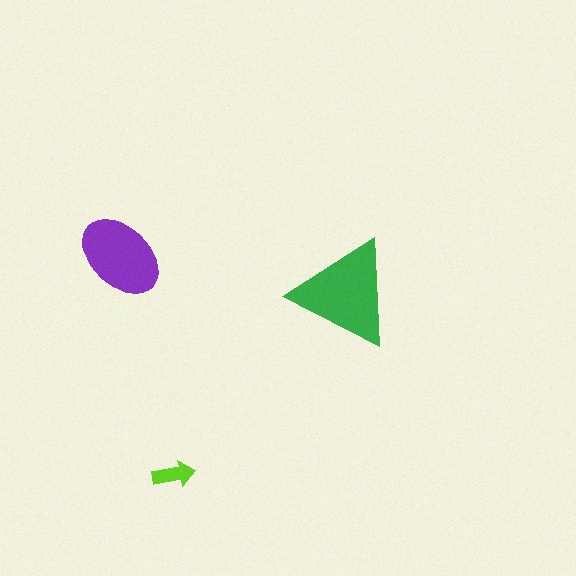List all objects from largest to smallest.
The green triangle, the purple ellipse, the lime arrow.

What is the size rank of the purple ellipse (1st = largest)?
2nd.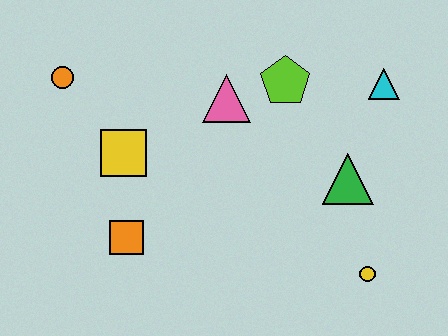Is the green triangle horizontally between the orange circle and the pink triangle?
No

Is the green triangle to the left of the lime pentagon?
No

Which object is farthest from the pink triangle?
The yellow circle is farthest from the pink triangle.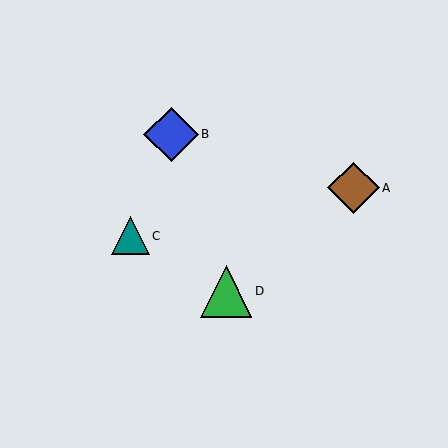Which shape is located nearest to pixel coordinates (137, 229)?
The teal triangle (labeled C) at (130, 236) is nearest to that location.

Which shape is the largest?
The blue diamond (labeled B) is the largest.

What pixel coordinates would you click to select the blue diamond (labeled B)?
Click at (171, 134) to select the blue diamond B.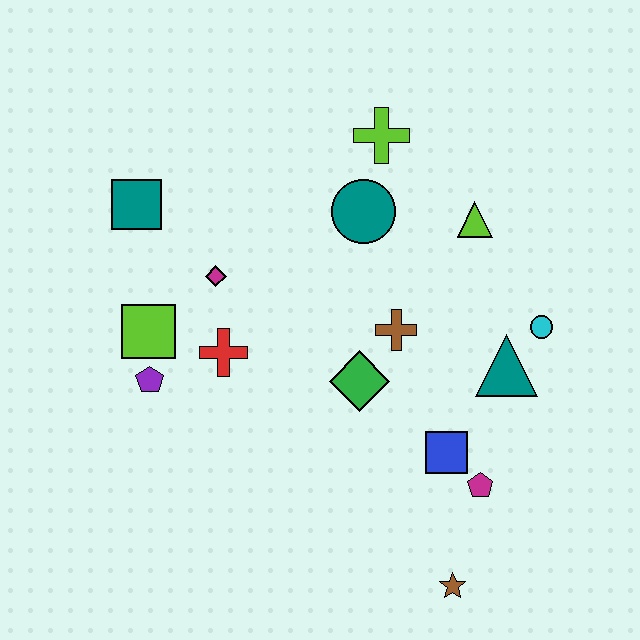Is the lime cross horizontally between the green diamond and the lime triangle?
Yes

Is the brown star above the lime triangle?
No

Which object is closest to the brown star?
The magenta pentagon is closest to the brown star.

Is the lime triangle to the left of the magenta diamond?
No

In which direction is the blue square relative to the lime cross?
The blue square is below the lime cross.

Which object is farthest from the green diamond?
The teal square is farthest from the green diamond.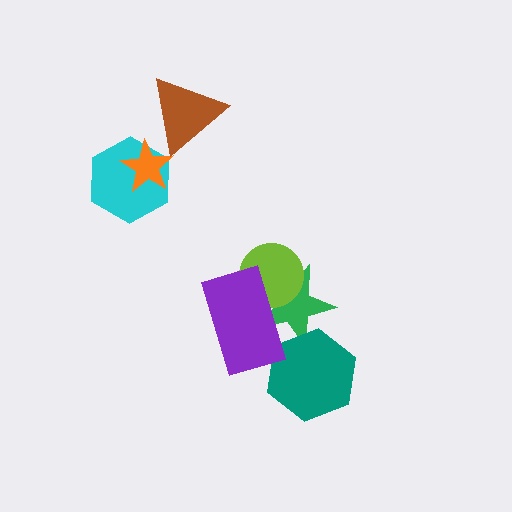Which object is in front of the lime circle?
The purple rectangle is in front of the lime circle.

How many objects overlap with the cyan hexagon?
1 object overlaps with the cyan hexagon.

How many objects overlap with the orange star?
2 objects overlap with the orange star.